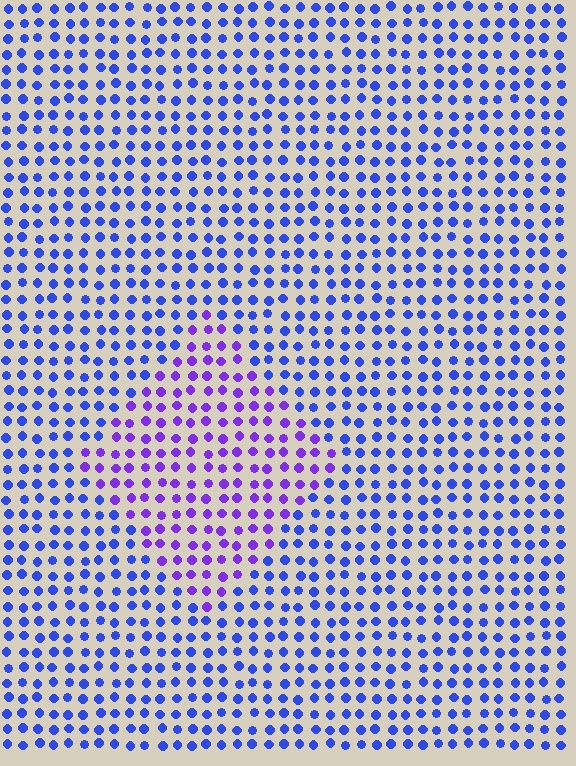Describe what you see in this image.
The image is filled with small blue elements in a uniform arrangement. A diamond-shaped region is visible where the elements are tinted to a slightly different hue, forming a subtle color boundary.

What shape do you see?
I see a diamond.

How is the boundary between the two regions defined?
The boundary is defined purely by a slight shift in hue (about 37 degrees). Spacing, size, and orientation are identical on both sides.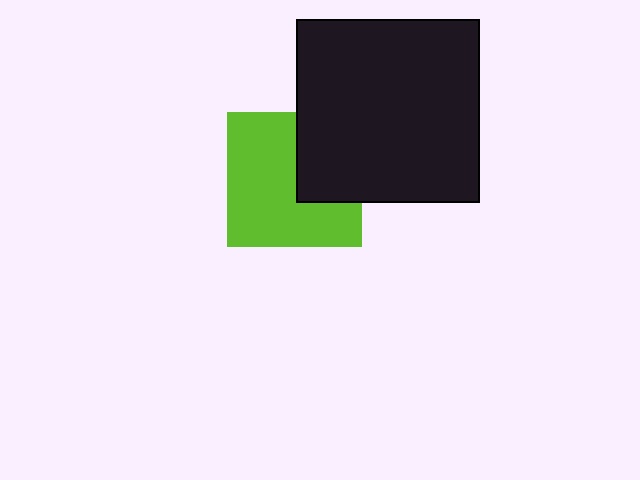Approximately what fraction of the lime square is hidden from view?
Roughly 33% of the lime square is hidden behind the black square.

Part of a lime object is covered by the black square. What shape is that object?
It is a square.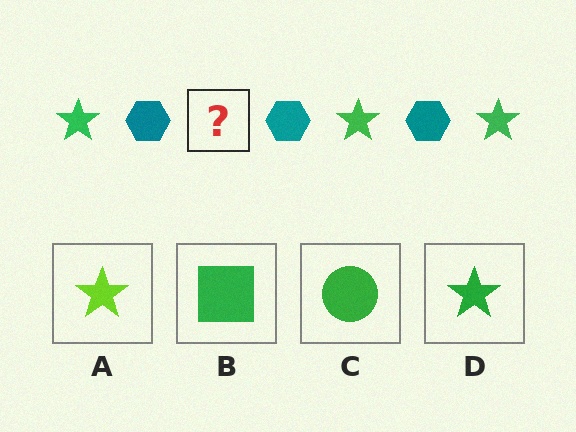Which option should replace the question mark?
Option D.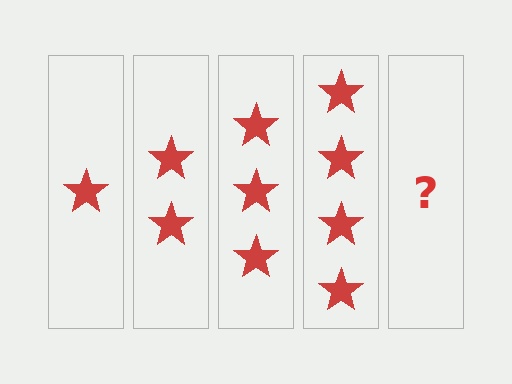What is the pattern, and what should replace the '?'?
The pattern is that each step adds one more star. The '?' should be 5 stars.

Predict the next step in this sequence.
The next step is 5 stars.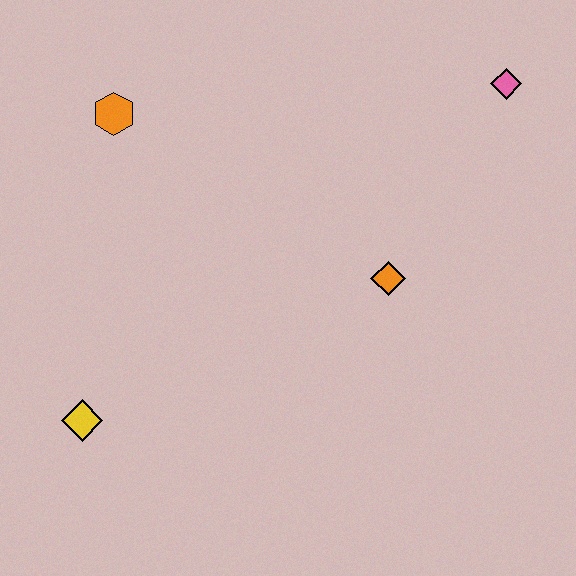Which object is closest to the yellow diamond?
The orange hexagon is closest to the yellow diamond.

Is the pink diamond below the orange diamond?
No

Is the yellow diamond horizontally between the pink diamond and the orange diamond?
No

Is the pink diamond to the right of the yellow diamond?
Yes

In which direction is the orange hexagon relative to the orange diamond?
The orange hexagon is to the left of the orange diamond.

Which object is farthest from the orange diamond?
The yellow diamond is farthest from the orange diamond.